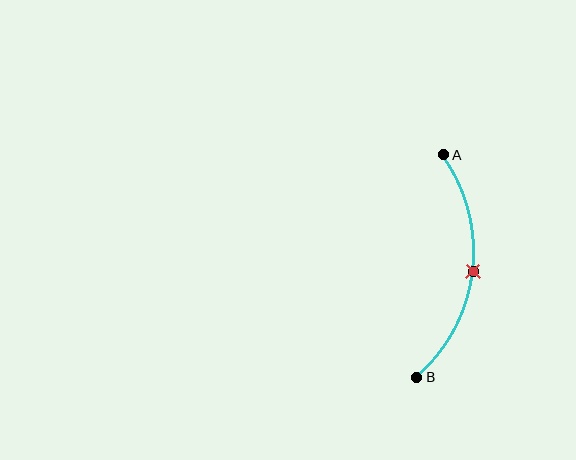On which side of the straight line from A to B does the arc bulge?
The arc bulges to the right of the straight line connecting A and B.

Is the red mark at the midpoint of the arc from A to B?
Yes. The red mark lies on the arc at equal arc-length from both A and B — it is the arc midpoint.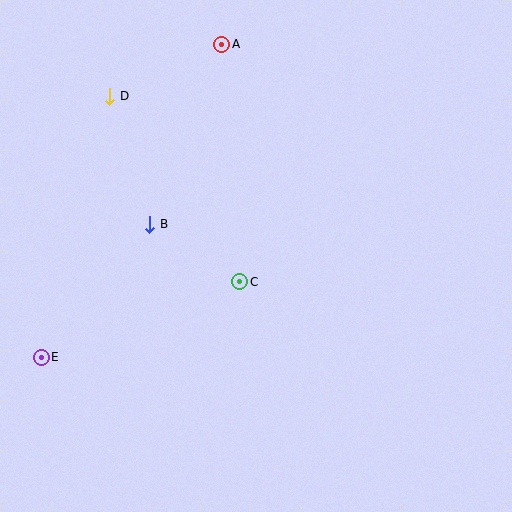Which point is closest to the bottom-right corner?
Point C is closest to the bottom-right corner.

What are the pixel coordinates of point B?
Point B is at (150, 224).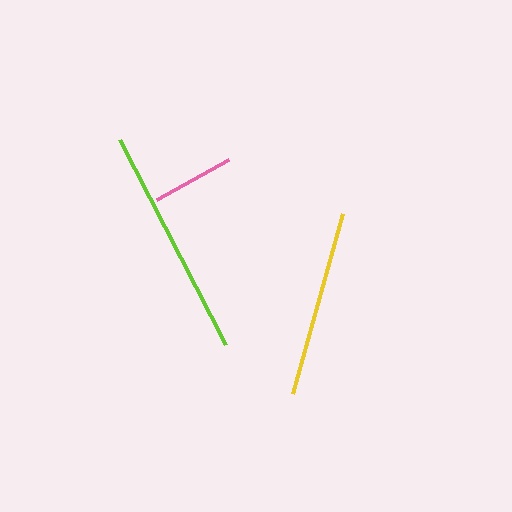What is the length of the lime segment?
The lime segment is approximately 231 pixels long.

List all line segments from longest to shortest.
From longest to shortest: lime, yellow, pink.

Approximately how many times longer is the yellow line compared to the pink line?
The yellow line is approximately 2.3 times the length of the pink line.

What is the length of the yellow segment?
The yellow segment is approximately 187 pixels long.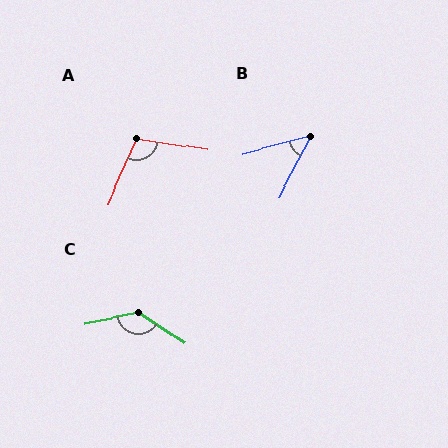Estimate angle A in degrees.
Approximately 105 degrees.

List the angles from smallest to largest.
B (47°), A (105°), C (135°).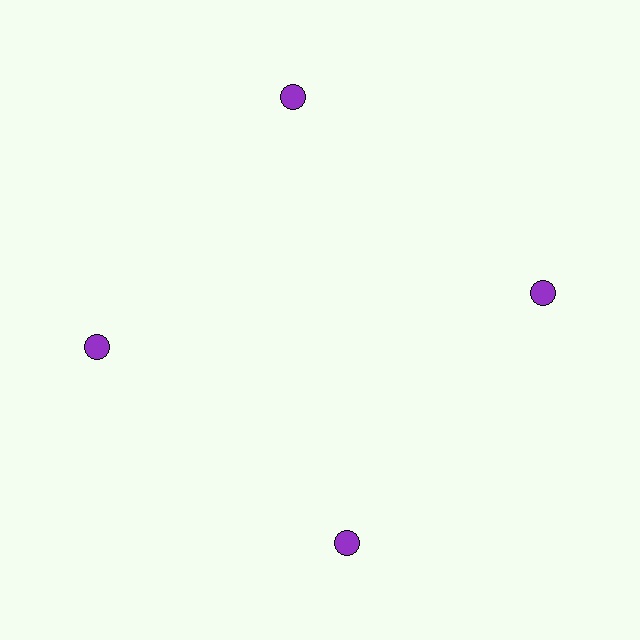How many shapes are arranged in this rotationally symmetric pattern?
There are 4 shapes, arranged in 4 groups of 1.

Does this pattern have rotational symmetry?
Yes, this pattern has 4-fold rotational symmetry. It looks the same after rotating 90 degrees around the center.